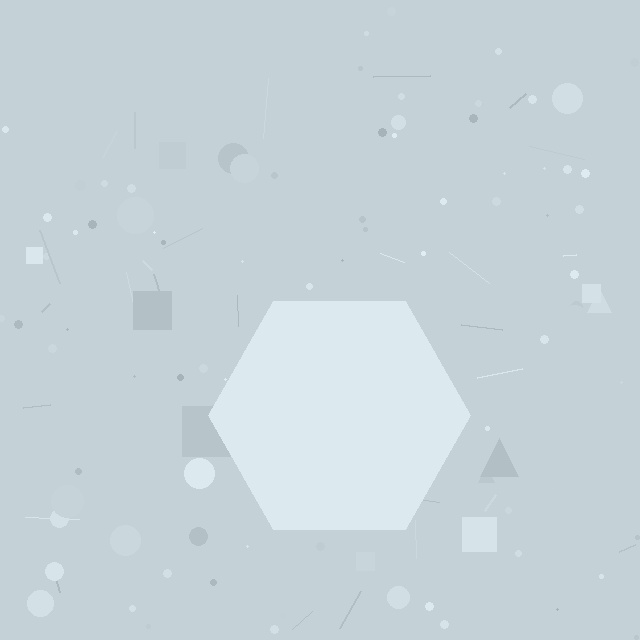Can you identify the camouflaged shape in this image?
The camouflaged shape is a hexagon.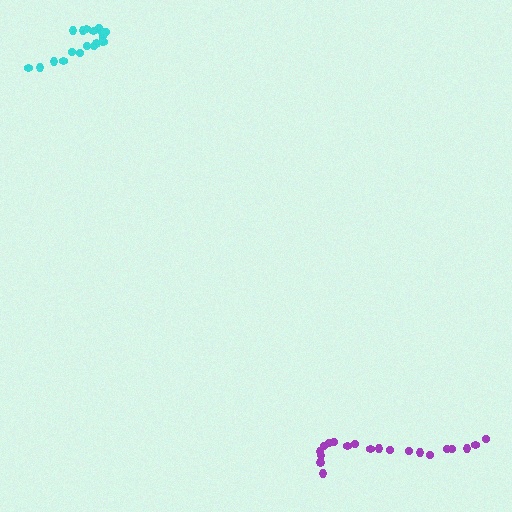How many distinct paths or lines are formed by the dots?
There are 2 distinct paths.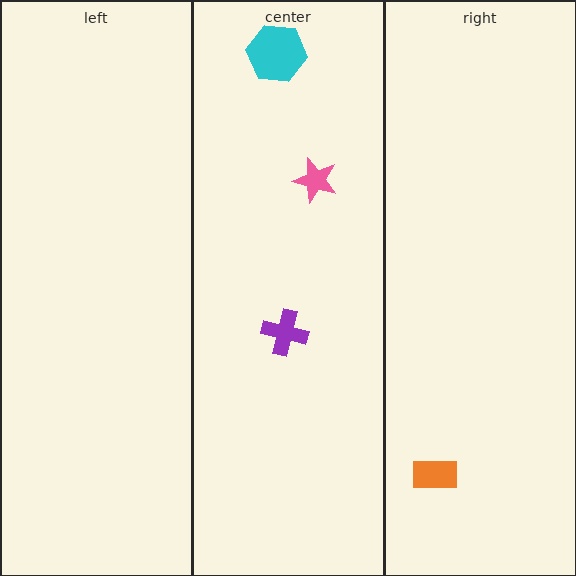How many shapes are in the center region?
3.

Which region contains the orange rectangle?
The right region.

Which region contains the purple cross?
The center region.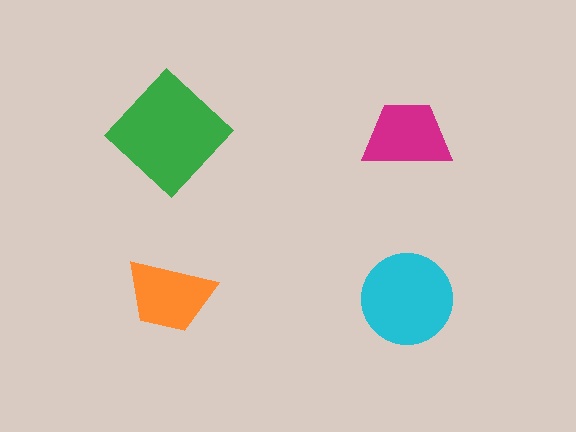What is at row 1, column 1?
A green diamond.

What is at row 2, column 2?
A cyan circle.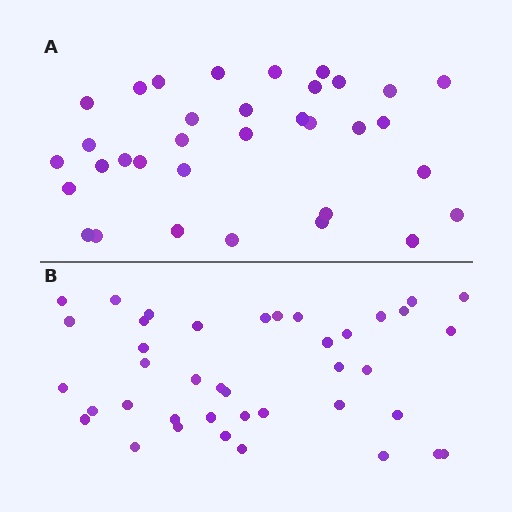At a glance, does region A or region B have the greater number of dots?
Region B (the bottom region) has more dots.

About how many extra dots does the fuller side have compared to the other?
Region B has about 6 more dots than region A.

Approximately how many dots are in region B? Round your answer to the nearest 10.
About 40 dots.